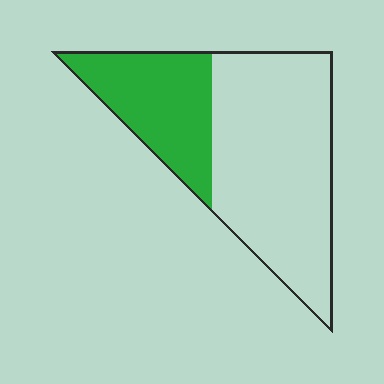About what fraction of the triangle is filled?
About one third (1/3).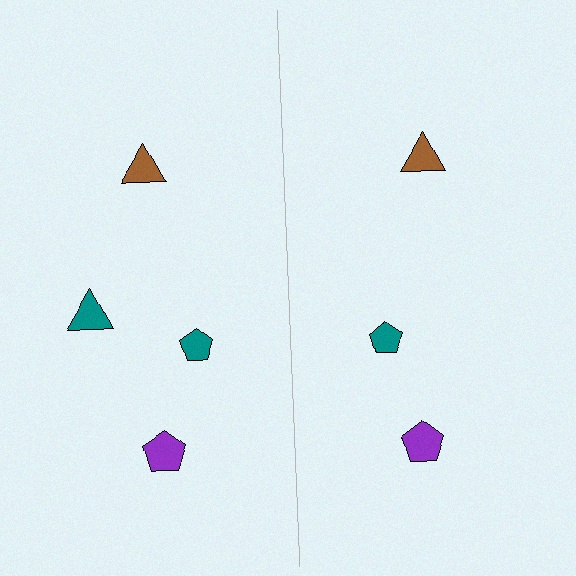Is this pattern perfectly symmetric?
No, the pattern is not perfectly symmetric. A teal triangle is missing from the right side.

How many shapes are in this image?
There are 7 shapes in this image.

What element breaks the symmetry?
A teal triangle is missing from the right side.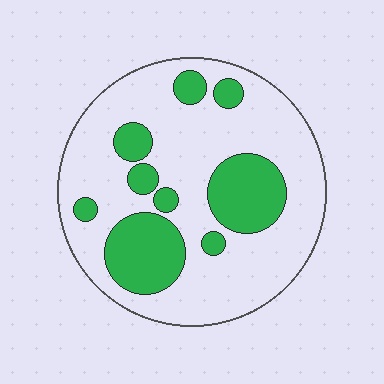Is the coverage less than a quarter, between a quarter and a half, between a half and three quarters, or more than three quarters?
Between a quarter and a half.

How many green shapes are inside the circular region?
9.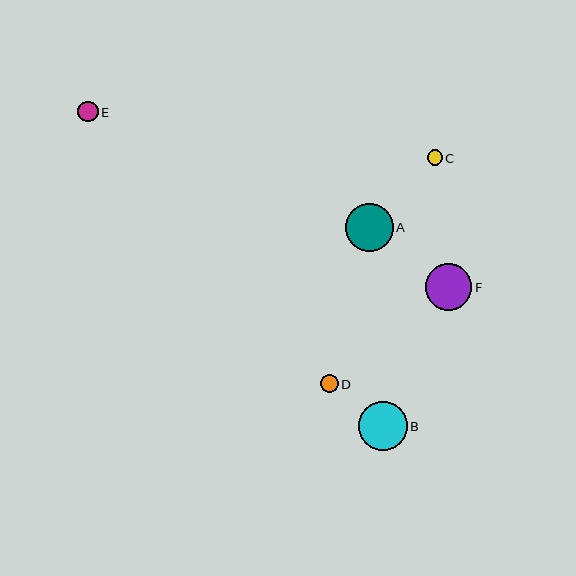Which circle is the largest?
Circle B is the largest with a size of approximately 48 pixels.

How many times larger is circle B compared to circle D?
Circle B is approximately 2.7 times the size of circle D.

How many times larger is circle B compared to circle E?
Circle B is approximately 2.4 times the size of circle E.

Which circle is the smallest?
Circle C is the smallest with a size of approximately 15 pixels.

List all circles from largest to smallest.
From largest to smallest: B, A, F, E, D, C.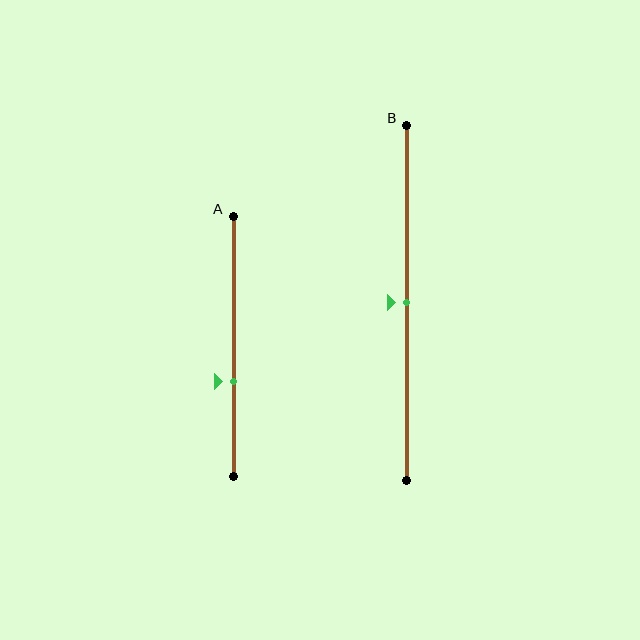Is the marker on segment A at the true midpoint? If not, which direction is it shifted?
No, the marker on segment A is shifted downward by about 13% of the segment length.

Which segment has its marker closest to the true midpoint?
Segment B has its marker closest to the true midpoint.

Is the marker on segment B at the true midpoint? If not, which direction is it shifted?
Yes, the marker on segment B is at the true midpoint.